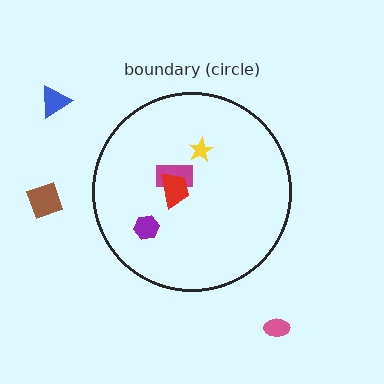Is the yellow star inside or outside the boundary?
Inside.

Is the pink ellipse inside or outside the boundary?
Outside.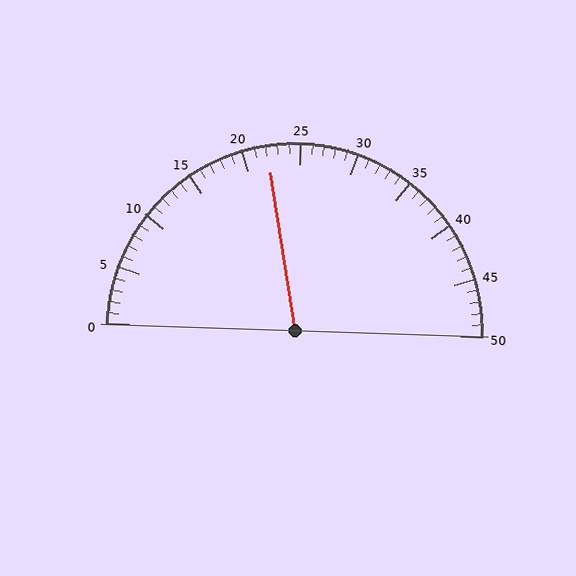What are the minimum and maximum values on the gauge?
The gauge ranges from 0 to 50.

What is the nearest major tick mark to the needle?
The nearest major tick mark is 20.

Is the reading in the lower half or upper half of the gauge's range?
The reading is in the lower half of the range (0 to 50).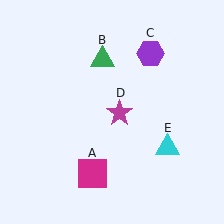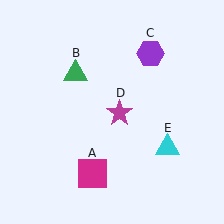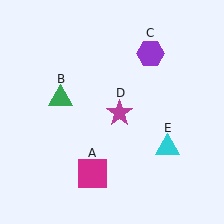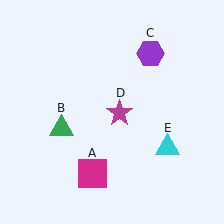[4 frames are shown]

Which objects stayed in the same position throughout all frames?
Magenta square (object A) and purple hexagon (object C) and magenta star (object D) and cyan triangle (object E) remained stationary.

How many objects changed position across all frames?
1 object changed position: green triangle (object B).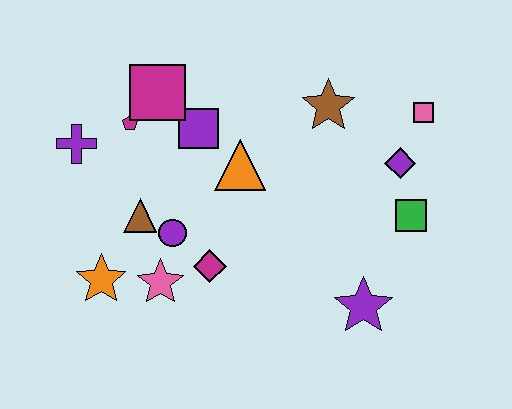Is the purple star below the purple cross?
Yes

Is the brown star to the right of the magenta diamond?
Yes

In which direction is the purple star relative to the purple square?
The purple star is below the purple square.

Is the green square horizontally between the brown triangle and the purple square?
No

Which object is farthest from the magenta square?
The purple star is farthest from the magenta square.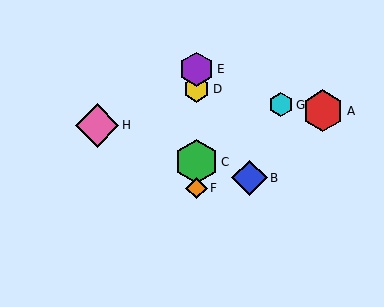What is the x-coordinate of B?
Object B is at x≈250.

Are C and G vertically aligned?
No, C is at x≈197 and G is at x≈281.